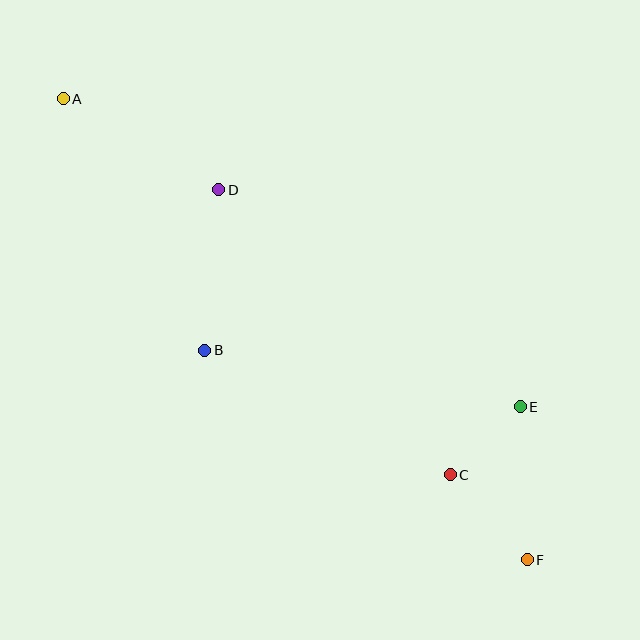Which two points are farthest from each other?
Points A and F are farthest from each other.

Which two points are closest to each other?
Points C and E are closest to each other.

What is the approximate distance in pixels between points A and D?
The distance between A and D is approximately 180 pixels.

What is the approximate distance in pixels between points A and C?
The distance between A and C is approximately 540 pixels.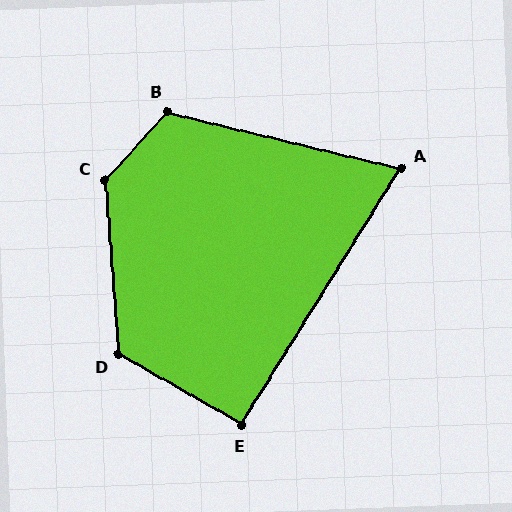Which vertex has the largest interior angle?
C, at approximately 133 degrees.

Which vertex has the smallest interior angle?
A, at approximately 72 degrees.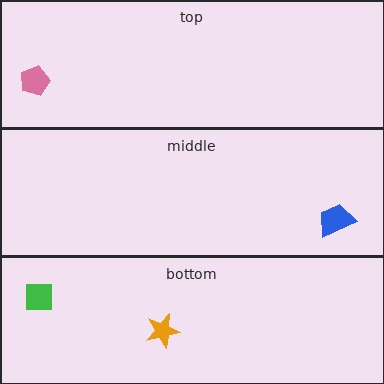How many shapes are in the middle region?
1.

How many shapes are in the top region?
1.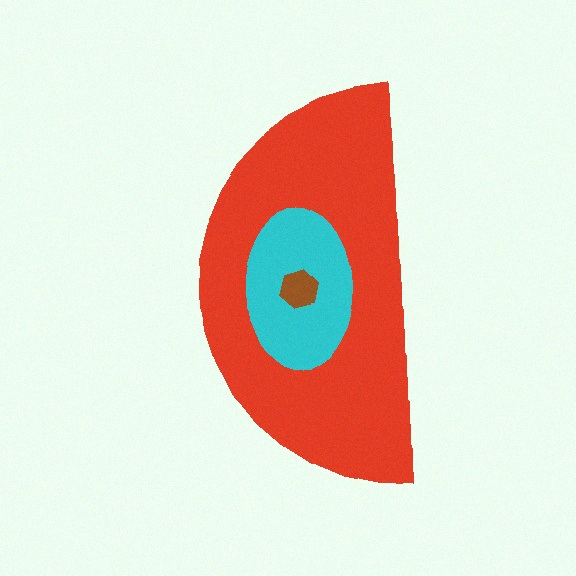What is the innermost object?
The brown hexagon.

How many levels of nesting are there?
3.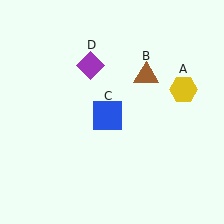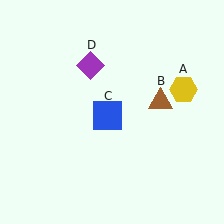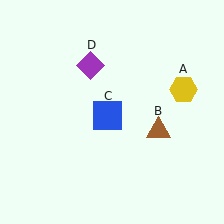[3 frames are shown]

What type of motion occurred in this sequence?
The brown triangle (object B) rotated clockwise around the center of the scene.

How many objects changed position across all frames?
1 object changed position: brown triangle (object B).